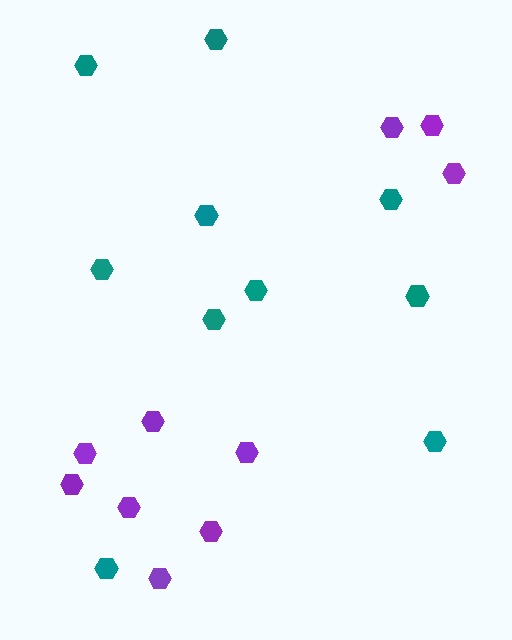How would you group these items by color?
There are 2 groups: one group of teal hexagons (10) and one group of purple hexagons (10).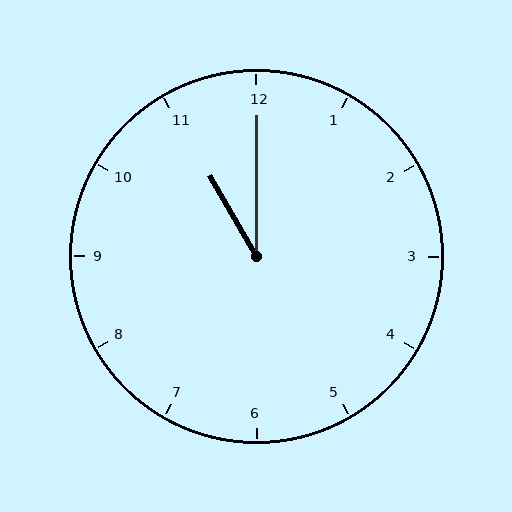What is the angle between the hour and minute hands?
Approximately 30 degrees.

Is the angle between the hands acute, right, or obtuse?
It is acute.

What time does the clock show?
11:00.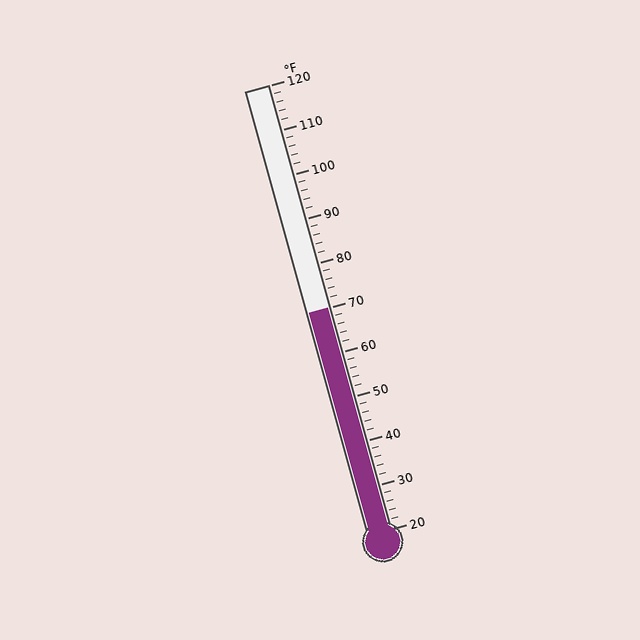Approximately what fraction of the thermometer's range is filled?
The thermometer is filled to approximately 50% of its range.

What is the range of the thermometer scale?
The thermometer scale ranges from 20°F to 120°F.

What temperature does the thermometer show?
The thermometer shows approximately 70°F.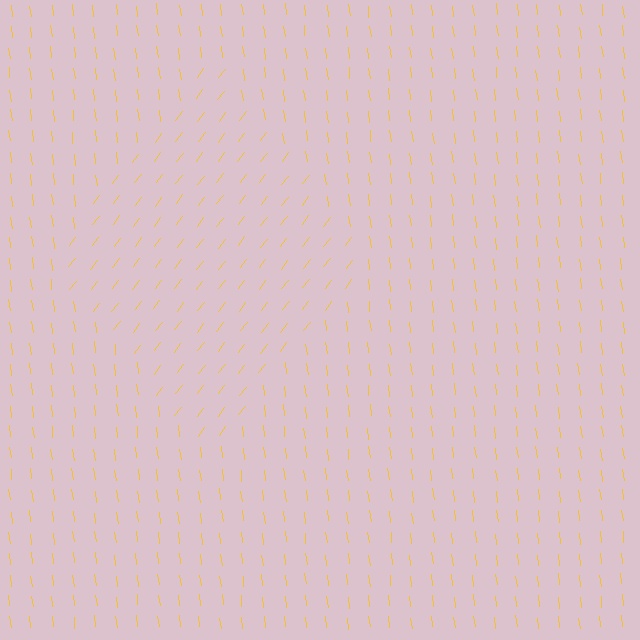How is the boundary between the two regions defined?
The boundary is defined purely by a change in line orientation (approximately 45 degrees difference). All lines are the same color and thickness.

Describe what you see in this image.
The image is filled with small yellow line segments. A diamond region in the image has lines oriented differently from the surrounding lines, creating a visible texture boundary.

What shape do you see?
I see a diamond.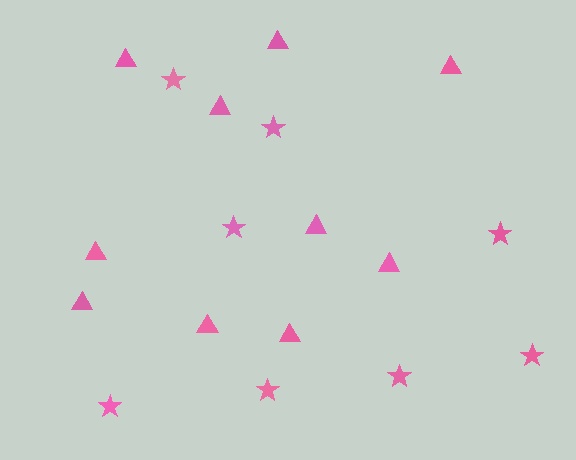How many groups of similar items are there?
There are 2 groups: one group of stars (8) and one group of triangles (10).